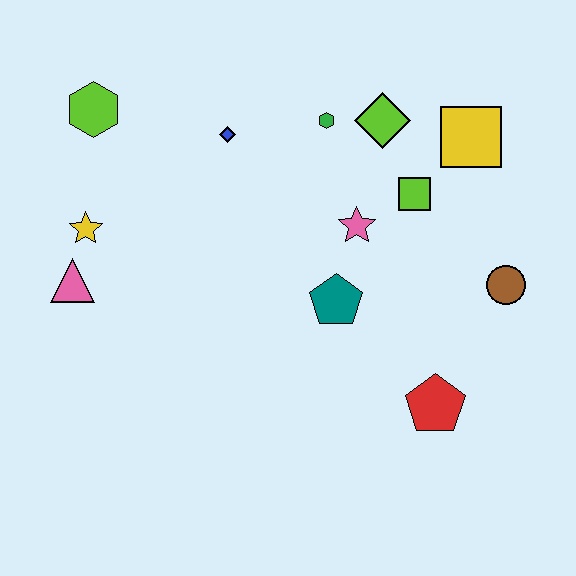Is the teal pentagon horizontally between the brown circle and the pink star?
No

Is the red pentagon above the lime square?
No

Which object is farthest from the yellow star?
The brown circle is farthest from the yellow star.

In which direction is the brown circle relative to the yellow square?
The brown circle is below the yellow square.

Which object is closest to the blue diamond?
The green hexagon is closest to the blue diamond.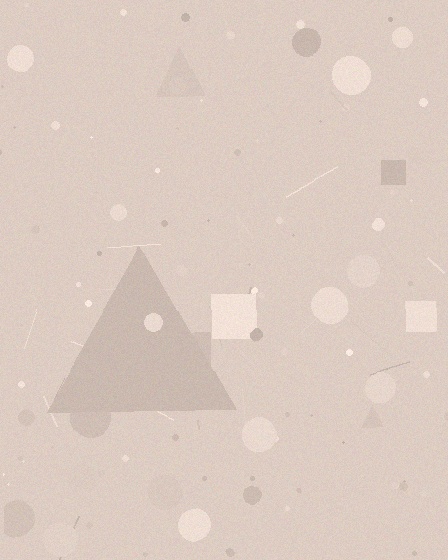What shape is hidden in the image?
A triangle is hidden in the image.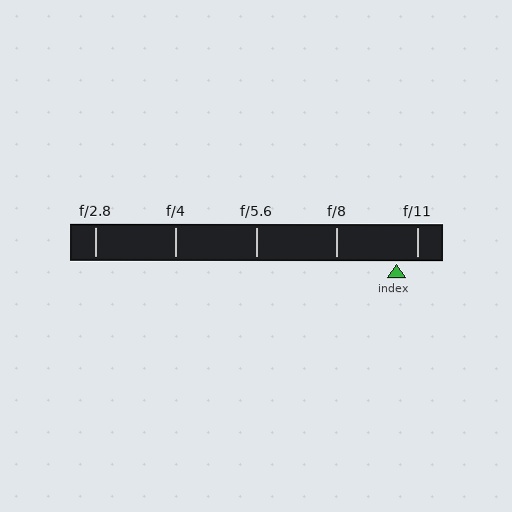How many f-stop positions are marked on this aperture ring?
There are 5 f-stop positions marked.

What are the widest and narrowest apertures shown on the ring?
The widest aperture shown is f/2.8 and the narrowest is f/11.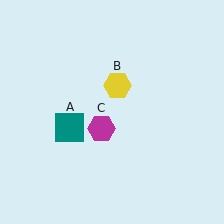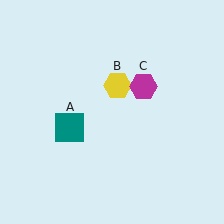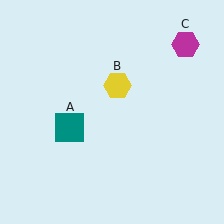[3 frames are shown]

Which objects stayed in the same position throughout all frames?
Teal square (object A) and yellow hexagon (object B) remained stationary.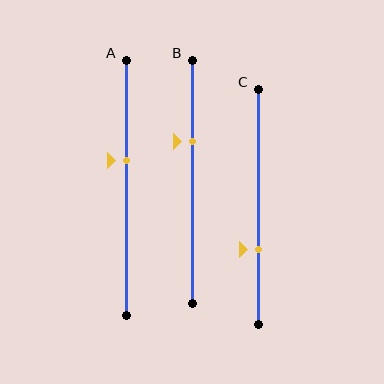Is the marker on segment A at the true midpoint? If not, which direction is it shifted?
No, the marker on segment A is shifted upward by about 10% of the segment length.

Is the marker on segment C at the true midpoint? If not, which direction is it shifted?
No, the marker on segment C is shifted downward by about 18% of the segment length.